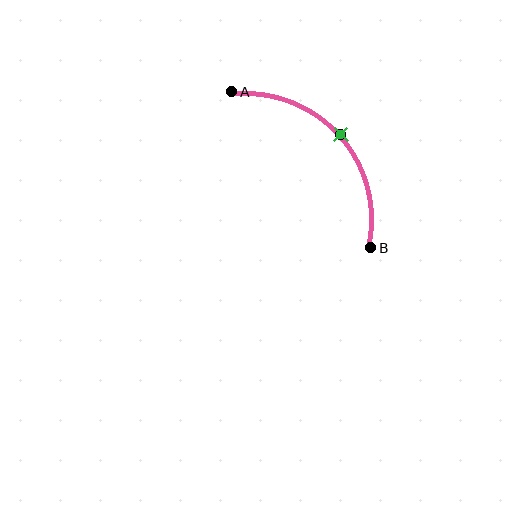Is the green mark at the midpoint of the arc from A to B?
Yes. The green mark lies on the arc at equal arc-length from both A and B — it is the arc midpoint.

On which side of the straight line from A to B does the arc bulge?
The arc bulges above and to the right of the straight line connecting A and B.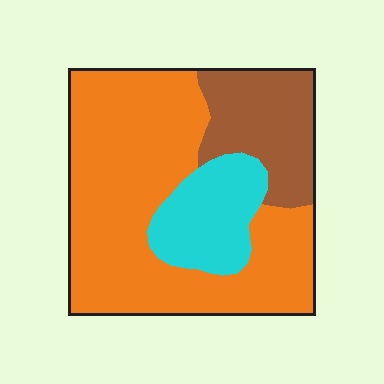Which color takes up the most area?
Orange, at roughly 65%.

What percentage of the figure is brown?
Brown covers roughly 20% of the figure.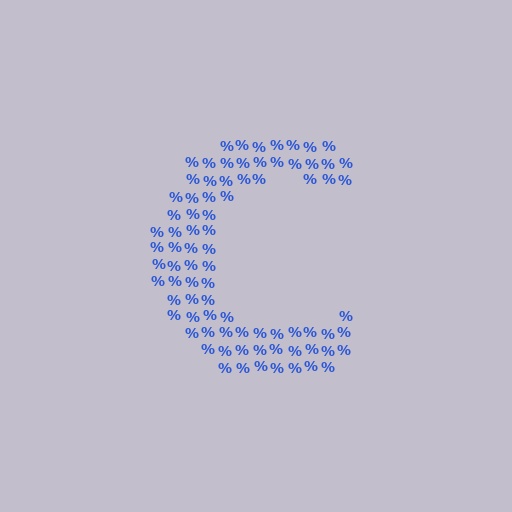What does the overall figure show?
The overall figure shows the letter C.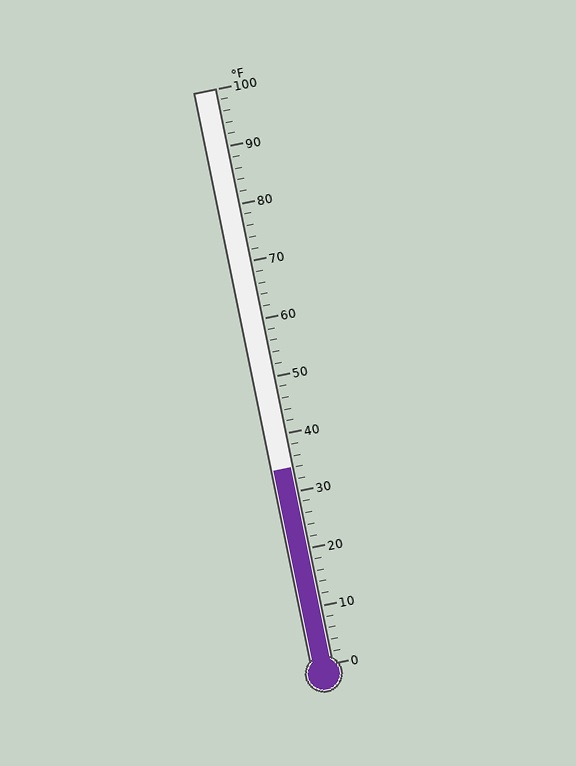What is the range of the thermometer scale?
The thermometer scale ranges from 0°F to 100°F.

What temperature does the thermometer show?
The thermometer shows approximately 34°F.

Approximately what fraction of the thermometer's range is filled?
The thermometer is filled to approximately 35% of its range.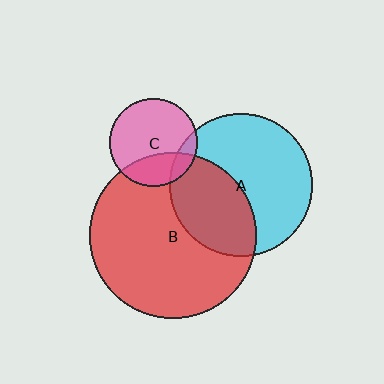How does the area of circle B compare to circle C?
Approximately 3.6 times.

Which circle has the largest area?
Circle B (red).